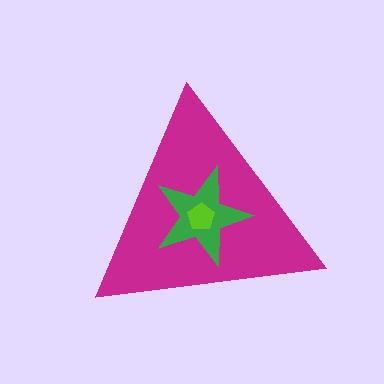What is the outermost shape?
The magenta triangle.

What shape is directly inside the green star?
The lime pentagon.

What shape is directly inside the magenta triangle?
The green star.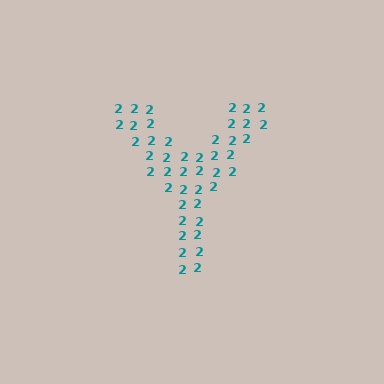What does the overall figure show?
The overall figure shows the letter Y.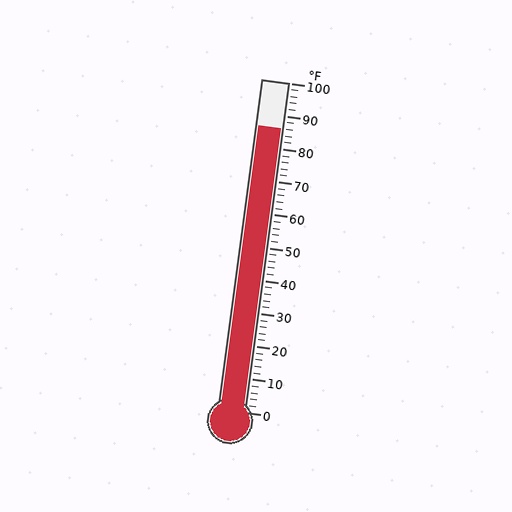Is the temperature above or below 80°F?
The temperature is above 80°F.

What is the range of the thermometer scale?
The thermometer scale ranges from 0°F to 100°F.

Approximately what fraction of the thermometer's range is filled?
The thermometer is filled to approximately 85% of its range.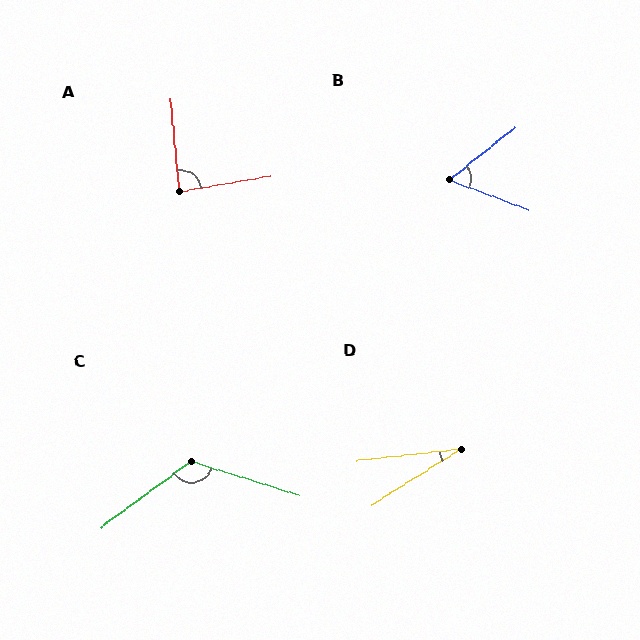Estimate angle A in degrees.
Approximately 85 degrees.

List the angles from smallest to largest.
D (26°), B (59°), A (85°), C (126°).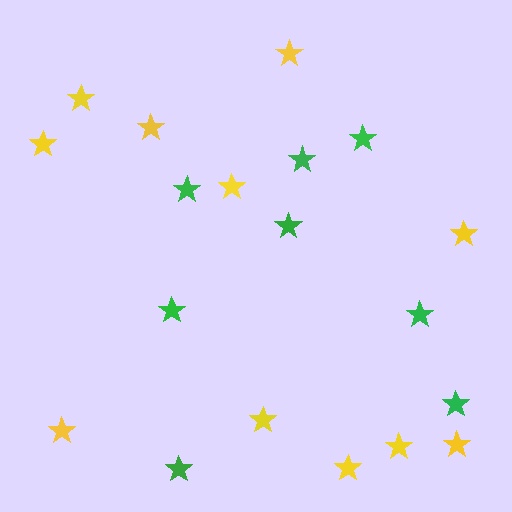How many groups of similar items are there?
There are 2 groups: one group of yellow stars (11) and one group of green stars (8).